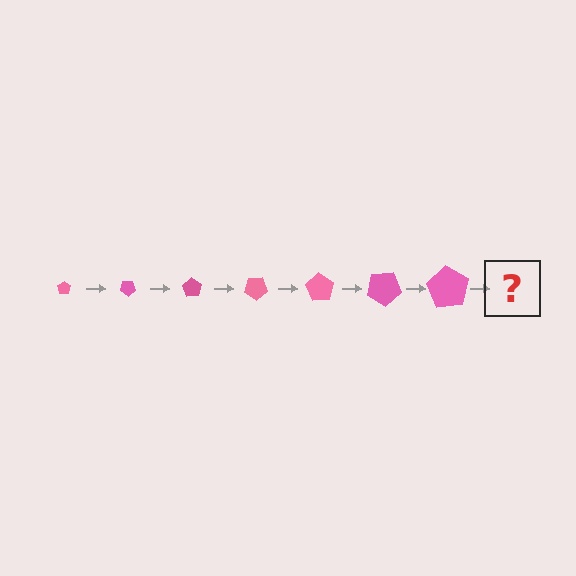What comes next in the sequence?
The next element should be a pentagon, larger than the previous one and rotated 245 degrees from the start.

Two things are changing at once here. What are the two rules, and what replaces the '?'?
The two rules are that the pentagon grows larger each step and it rotates 35 degrees each step. The '?' should be a pentagon, larger than the previous one and rotated 245 degrees from the start.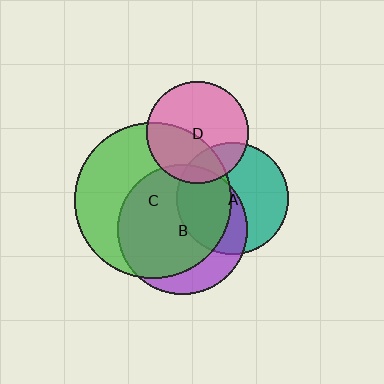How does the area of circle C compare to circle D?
Approximately 2.3 times.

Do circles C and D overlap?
Yes.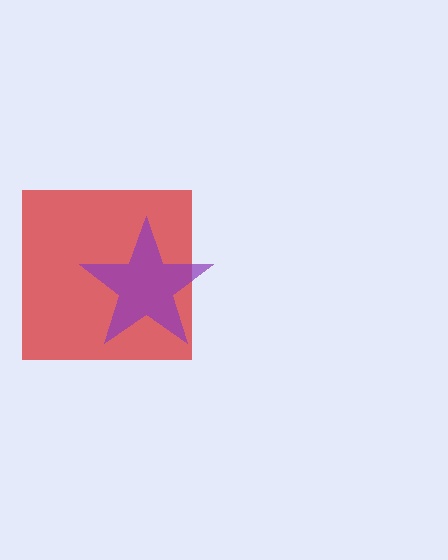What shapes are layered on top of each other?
The layered shapes are: a red square, a purple star.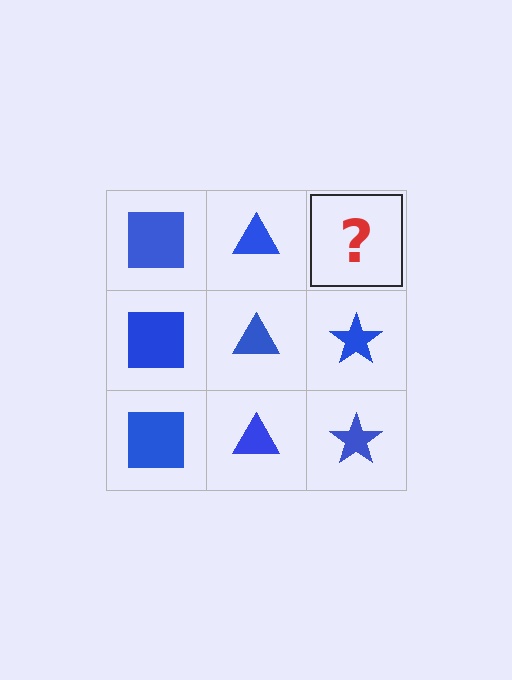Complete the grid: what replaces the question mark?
The question mark should be replaced with a blue star.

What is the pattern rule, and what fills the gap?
The rule is that each column has a consistent shape. The gap should be filled with a blue star.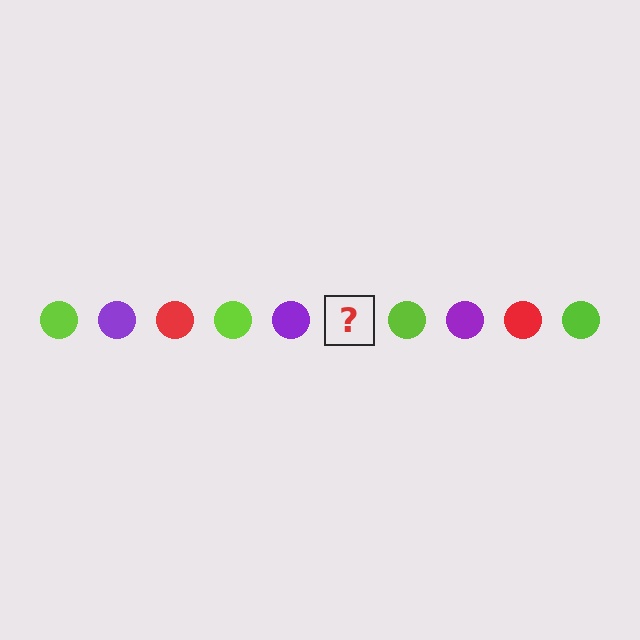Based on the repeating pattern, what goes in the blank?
The blank should be a red circle.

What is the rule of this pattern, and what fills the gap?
The rule is that the pattern cycles through lime, purple, red circles. The gap should be filled with a red circle.